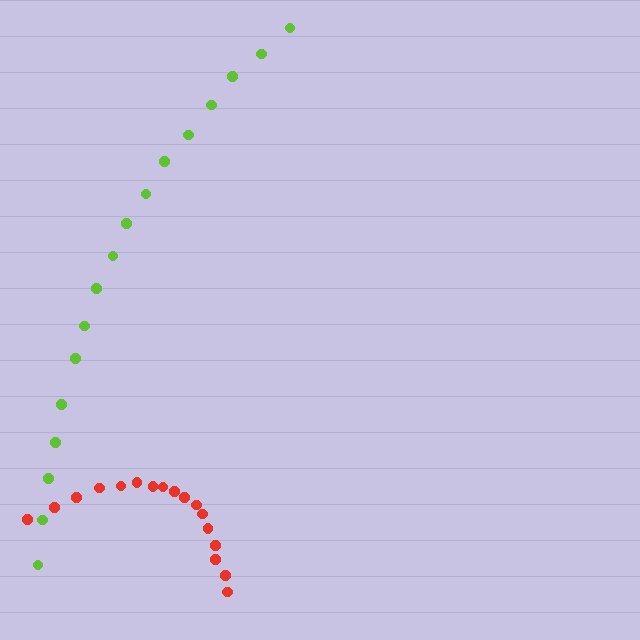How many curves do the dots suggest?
There are 2 distinct paths.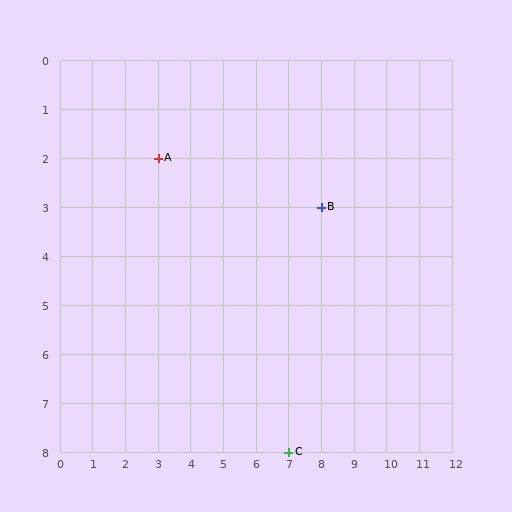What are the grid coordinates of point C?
Point C is at grid coordinates (7, 8).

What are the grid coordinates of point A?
Point A is at grid coordinates (3, 2).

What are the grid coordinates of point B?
Point B is at grid coordinates (8, 3).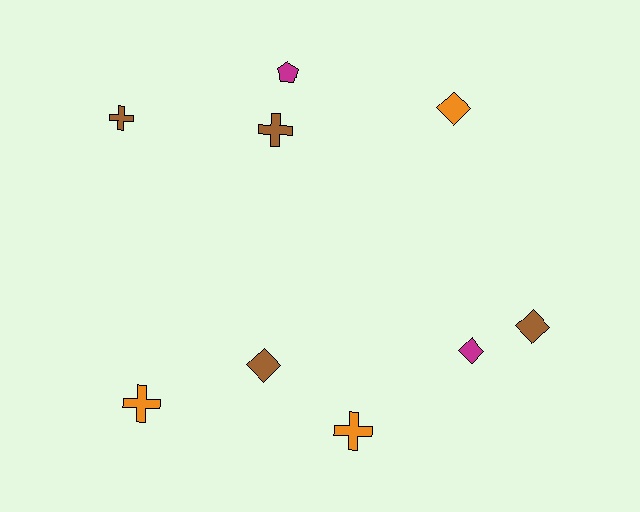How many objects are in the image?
There are 9 objects.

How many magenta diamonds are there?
There is 1 magenta diamond.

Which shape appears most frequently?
Diamond, with 4 objects.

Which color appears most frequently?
Brown, with 4 objects.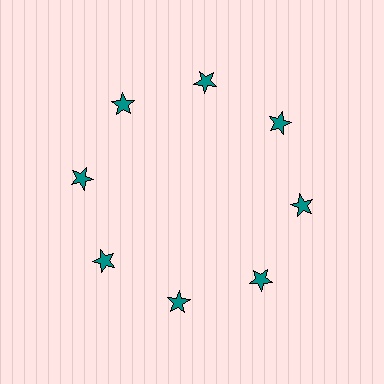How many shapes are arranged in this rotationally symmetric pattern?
There are 8 shapes, arranged in 8 groups of 1.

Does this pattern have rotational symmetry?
Yes, this pattern has 8-fold rotational symmetry. It looks the same after rotating 45 degrees around the center.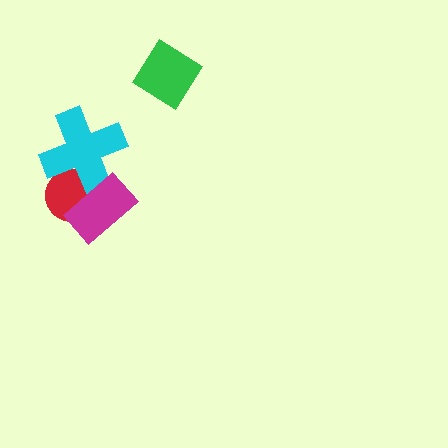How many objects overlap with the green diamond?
0 objects overlap with the green diamond.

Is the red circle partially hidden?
Yes, it is partially covered by another shape.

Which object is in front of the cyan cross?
The magenta rectangle is in front of the cyan cross.